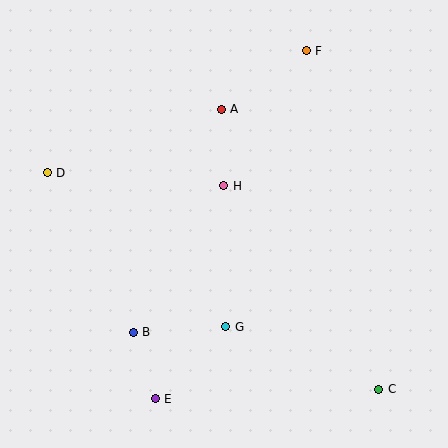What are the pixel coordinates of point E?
Point E is at (155, 399).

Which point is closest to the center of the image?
Point H at (224, 186) is closest to the center.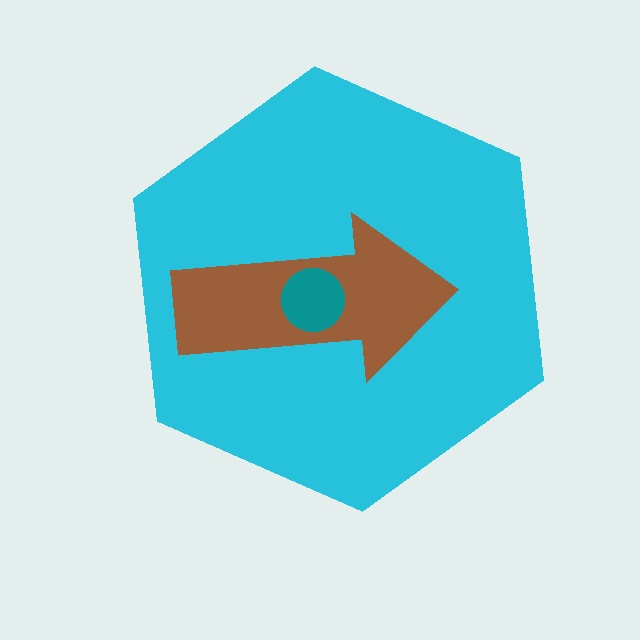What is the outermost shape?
The cyan hexagon.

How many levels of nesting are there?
3.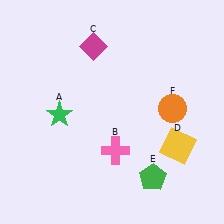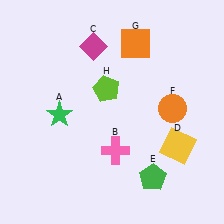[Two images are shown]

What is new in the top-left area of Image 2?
A lime pentagon (H) was added in the top-left area of Image 2.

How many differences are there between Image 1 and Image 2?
There are 2 differences between the two images.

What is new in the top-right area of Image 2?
An orange square (G) was added in the top-right area of Image 2.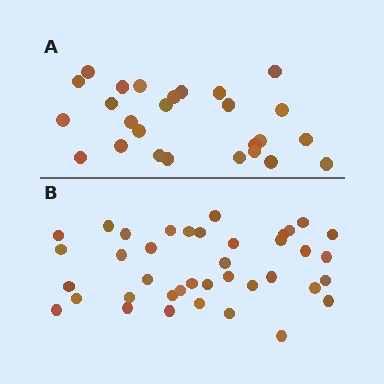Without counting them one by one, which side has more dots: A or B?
Region B (the bottom region) has more dots.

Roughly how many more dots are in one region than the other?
Region B has approximately 15 more dots than region A.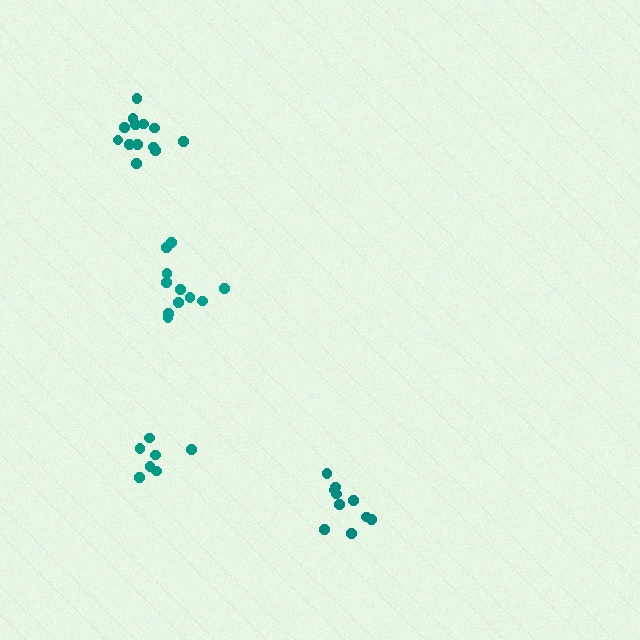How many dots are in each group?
Group 1: 13 dots, Group 2: 10 dots, Group 3: 11 dots, Group 4: 7 dots (41 total).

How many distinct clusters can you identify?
There are 4 distinct clusters.